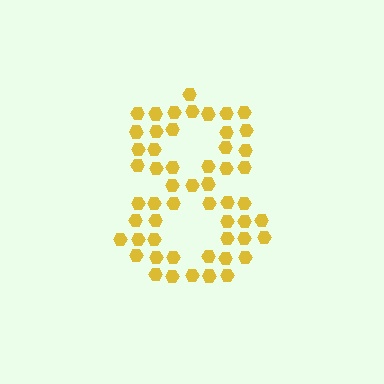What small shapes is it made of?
It is made of small hexagons.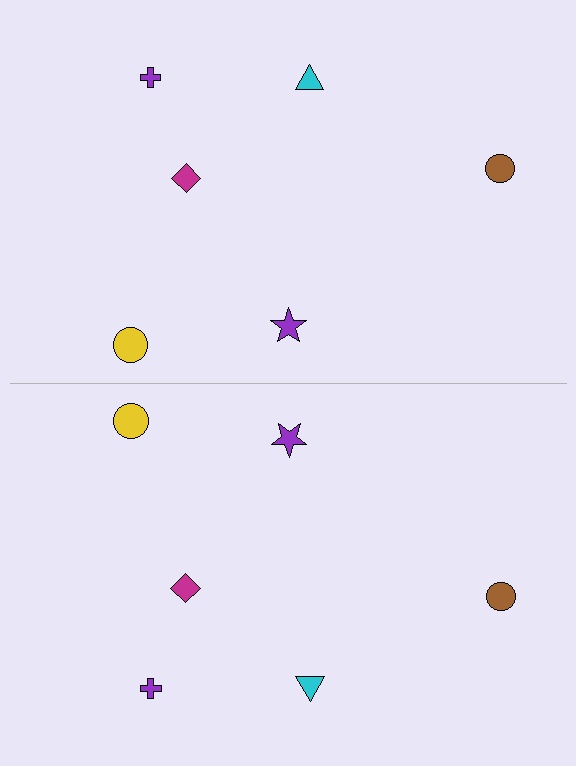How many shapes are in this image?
There are 12 shapes in this image.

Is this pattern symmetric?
Yes, this pattern has bilateral (reflection) symmetry.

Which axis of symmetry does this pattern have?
The pattern has a horizontal axis of symmetry running through the center of the image.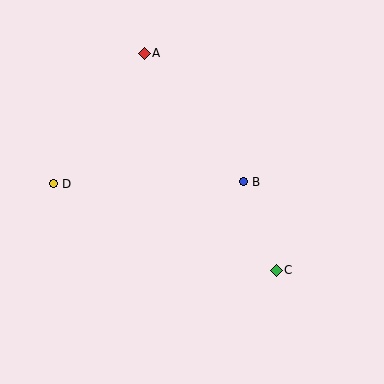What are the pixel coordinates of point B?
Point B is at (244, 182).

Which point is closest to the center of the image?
Point B at (244, 182) is closest to the center.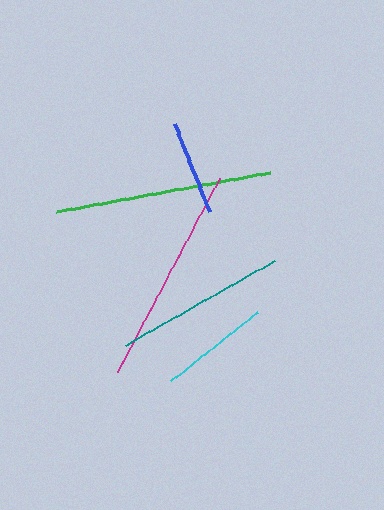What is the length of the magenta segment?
The magenta segment is approximately 220 pixels long.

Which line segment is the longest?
The magenta line is the longest at approximately 220 pixels.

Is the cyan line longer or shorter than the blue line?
The cyan line is longer than the blue line.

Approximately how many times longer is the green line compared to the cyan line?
The green line is approximately 2.0 times the length of the cyan line.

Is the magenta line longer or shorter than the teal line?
The magenta line is longer than the teal line.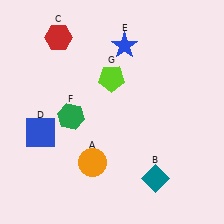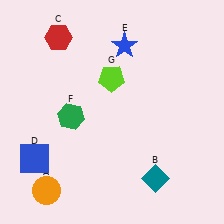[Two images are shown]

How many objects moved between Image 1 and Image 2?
2 objects moved between the two images.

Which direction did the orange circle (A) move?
The orange circle (A) moved left.